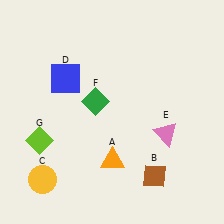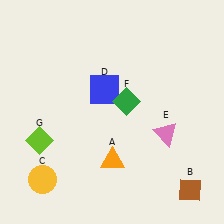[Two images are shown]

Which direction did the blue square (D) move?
The blue square (D) moved right.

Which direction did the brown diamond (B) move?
The brown diamond (B) moved right.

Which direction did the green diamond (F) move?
The green diamond (F) moved right.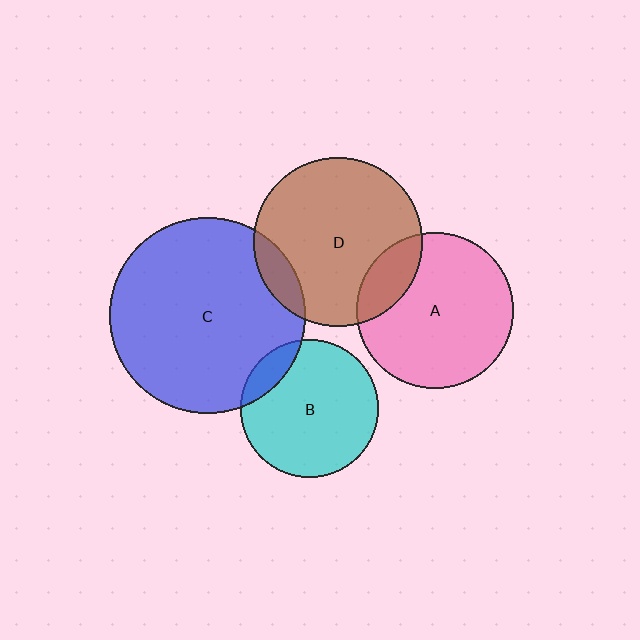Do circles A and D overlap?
Yes.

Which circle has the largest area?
Circle C (blue).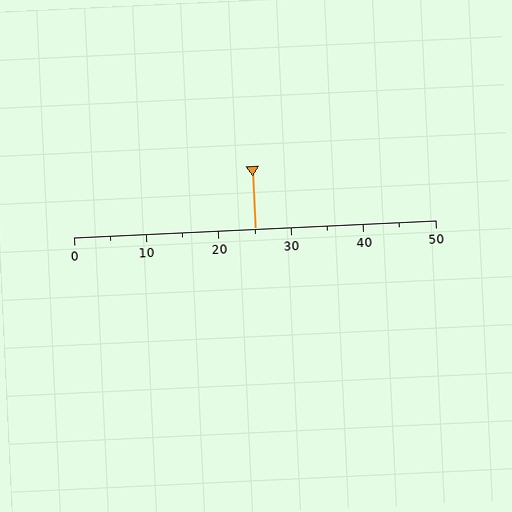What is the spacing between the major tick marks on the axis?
The major ticks are spaced 10 apart.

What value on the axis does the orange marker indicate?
The marker indicates approximately 25.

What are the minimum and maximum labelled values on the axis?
The axis runs from 0 to 50.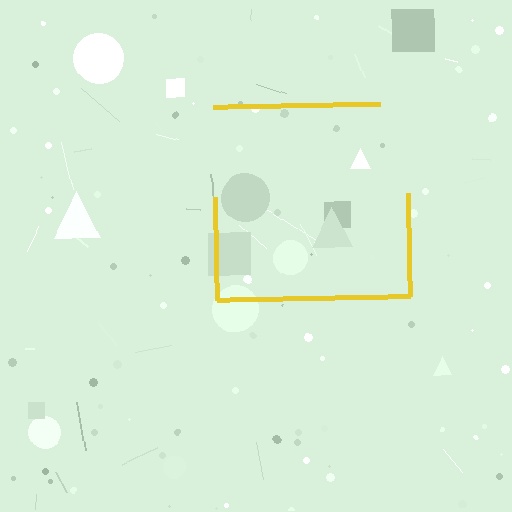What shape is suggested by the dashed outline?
The dashed outline suggests a square.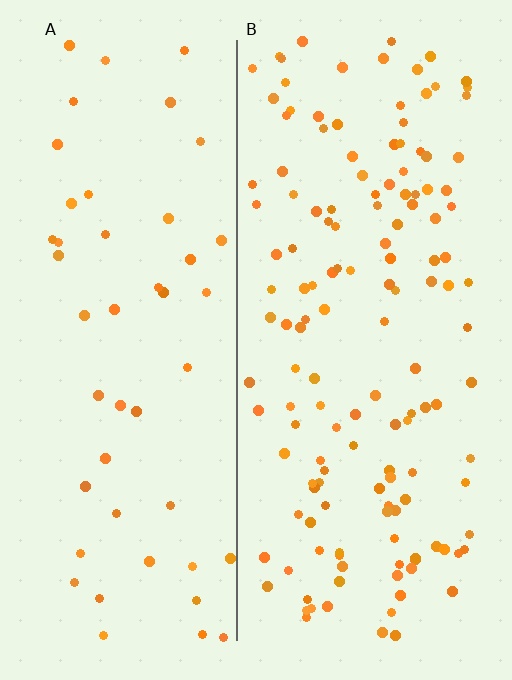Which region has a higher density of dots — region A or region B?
B (the right).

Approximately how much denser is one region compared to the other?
Approximately 3.0× — region B over region A.